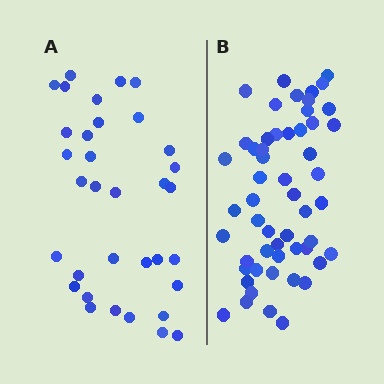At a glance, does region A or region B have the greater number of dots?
Region B (the right region) has more dots.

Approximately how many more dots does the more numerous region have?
Region B has approximately 20 more dots than region A.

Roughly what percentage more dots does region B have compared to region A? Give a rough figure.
About 60% more.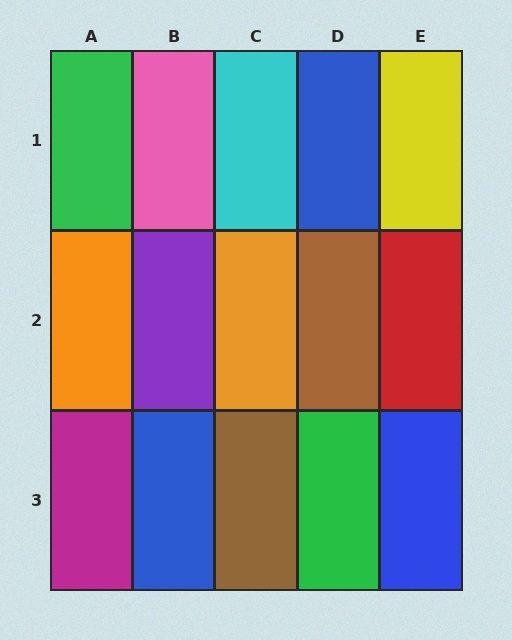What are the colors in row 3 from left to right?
Magenta, blue, brown, green, blue.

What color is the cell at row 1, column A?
Green.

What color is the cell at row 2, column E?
Red.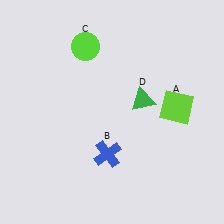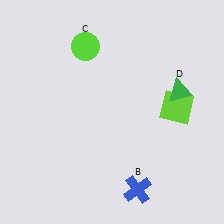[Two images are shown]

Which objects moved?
The objects that moved are: the blue cross (B), the green triangle (D).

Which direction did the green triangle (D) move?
The green triangle (D) moved right.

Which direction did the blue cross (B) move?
The blue cross (B) moved down.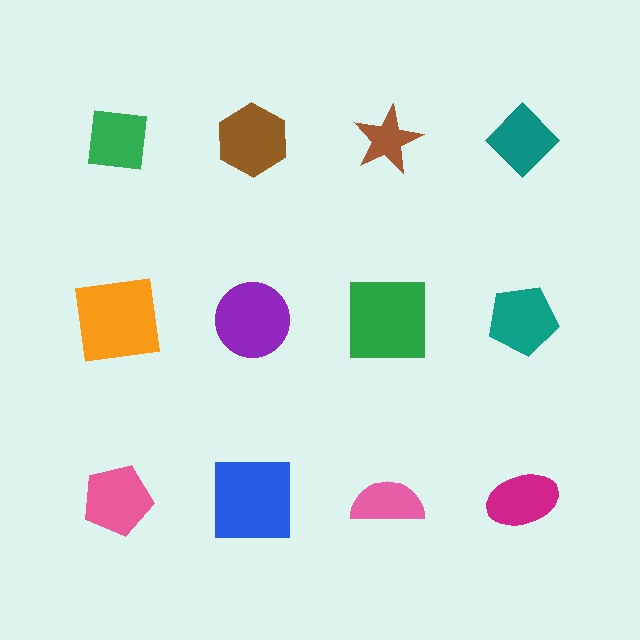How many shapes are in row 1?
4 shapes.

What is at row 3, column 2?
A blue square.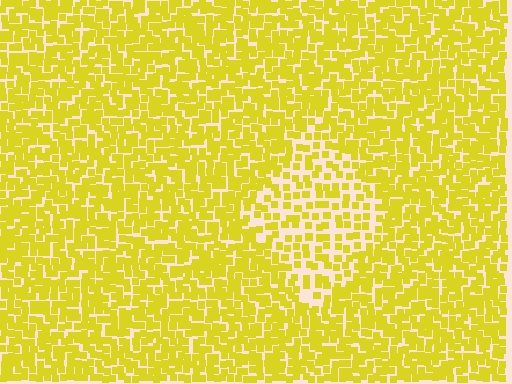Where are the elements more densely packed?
The elements are more densely packed outside the diamond boundary.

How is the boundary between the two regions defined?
The boundary is defined by a change in element density (approximately 1.9x ratio). All elements are the same color, size, and shape.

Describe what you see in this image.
The image contains small yellow elements arranged at two different densities. A diamond-shaped region is visible where the elements are less densely packed than the surrounding area.